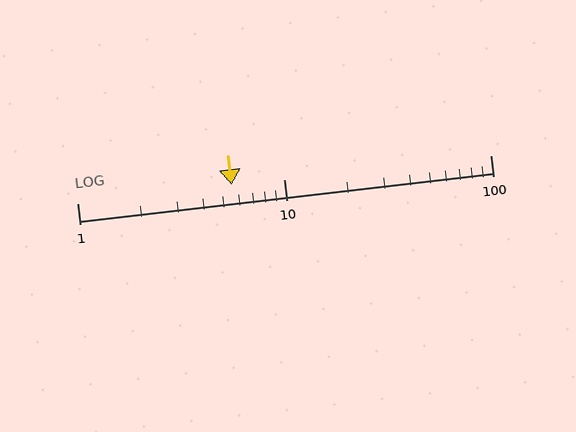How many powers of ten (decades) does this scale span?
The scale spans 2 decades, from 1 to 100.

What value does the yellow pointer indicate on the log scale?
The pointer indicates approximately 5.6.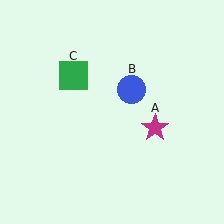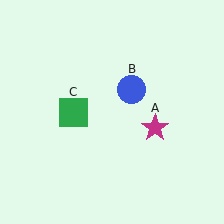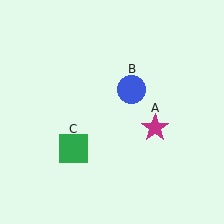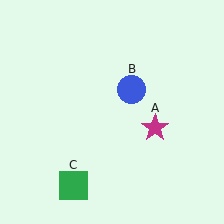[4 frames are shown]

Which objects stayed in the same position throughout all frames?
Magenta star (object A) and blue circle (object B) remained stationary.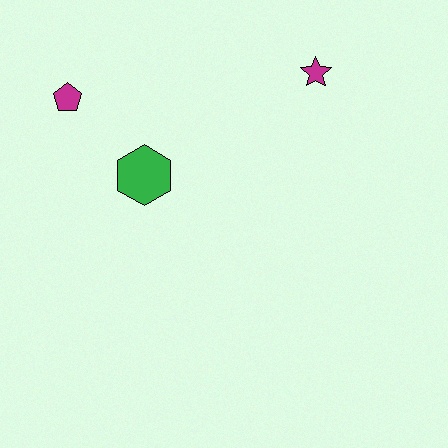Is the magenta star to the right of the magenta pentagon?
Yes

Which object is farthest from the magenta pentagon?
The magenta star is farthest from the magenta pentagon.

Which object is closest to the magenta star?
The green hexagon is closest to the magenta star.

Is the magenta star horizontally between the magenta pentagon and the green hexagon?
No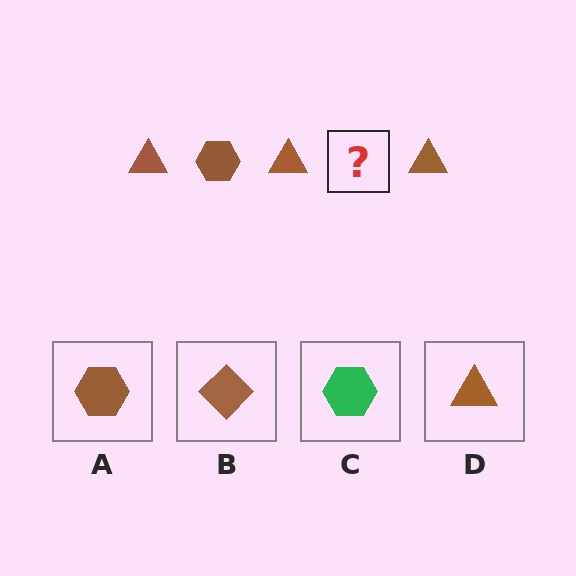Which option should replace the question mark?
Option A.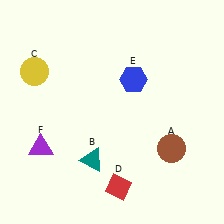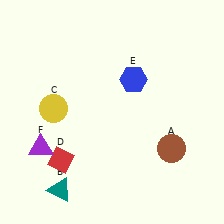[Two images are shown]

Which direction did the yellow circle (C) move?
The yellow circle (C) moved down.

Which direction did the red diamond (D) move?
The red diamond (D) moved left.